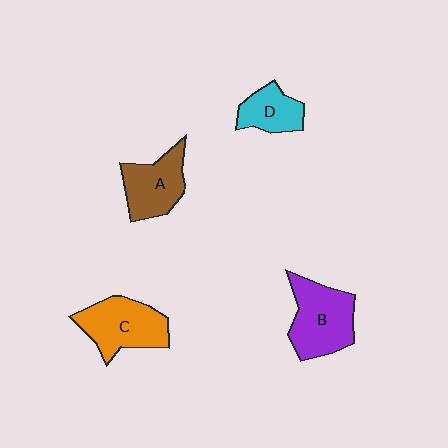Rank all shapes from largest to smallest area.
From largest to smallest: B (purple), C (orange), A (brown), D (cyan).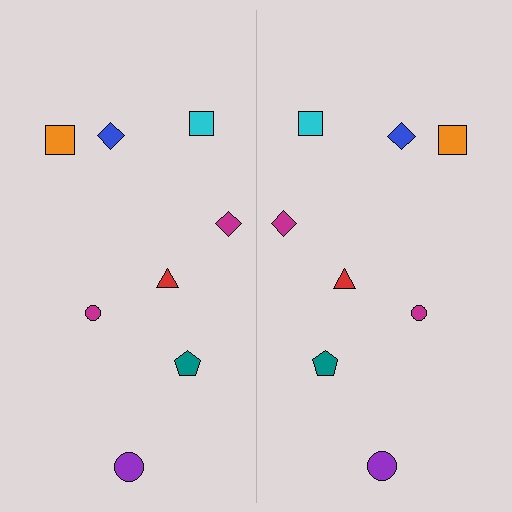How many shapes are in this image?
There are 16 shapes in this image.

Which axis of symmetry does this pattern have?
The pattern has a vertical axis of symmetry running through the center of the image.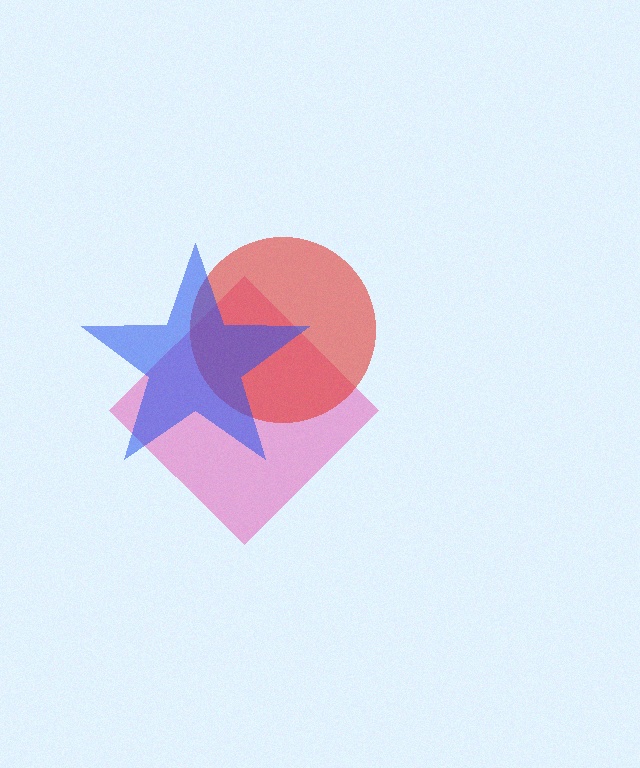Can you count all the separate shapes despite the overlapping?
Yes, there are 3 separate shapes.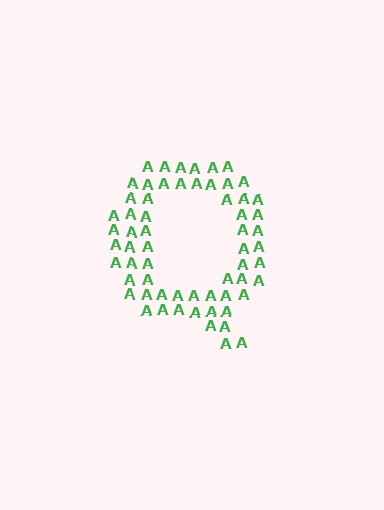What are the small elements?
The small elements are letter A's.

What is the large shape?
The large shape is the letter Q.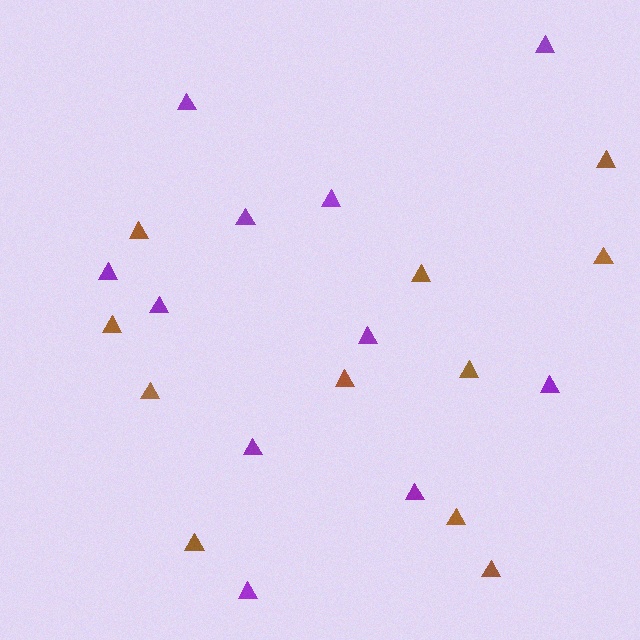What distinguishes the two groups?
There are 2 groups: one group of brown triangles (11) and one group of purple triangles (11).